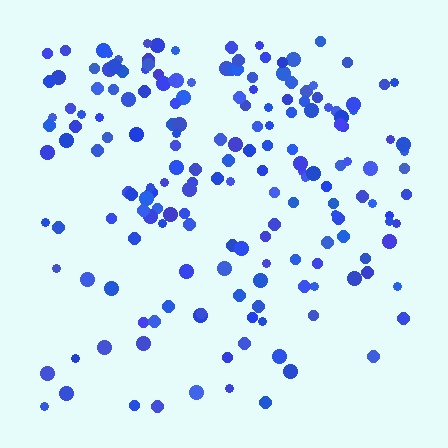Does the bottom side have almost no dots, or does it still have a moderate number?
Still a moderate number, just noticeably fewer than the top.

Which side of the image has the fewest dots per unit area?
The bottom.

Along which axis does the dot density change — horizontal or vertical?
Vertical.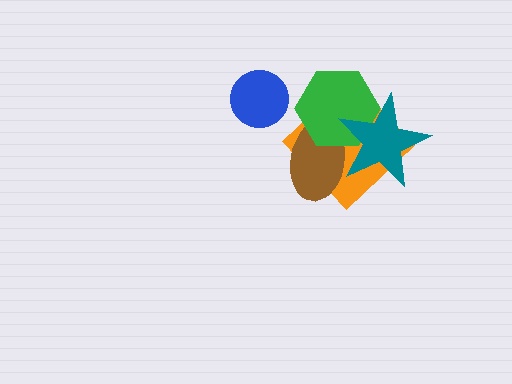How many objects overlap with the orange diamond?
3 objects overlap with the orange diamond.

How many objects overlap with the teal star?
3 objects overlap with the teal star.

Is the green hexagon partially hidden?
Yes, it is partially covered by another shape.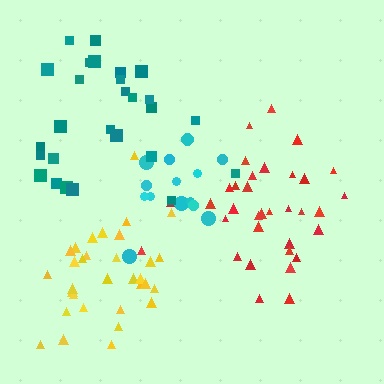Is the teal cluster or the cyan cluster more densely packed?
Cyan.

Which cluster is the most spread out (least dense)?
Teal.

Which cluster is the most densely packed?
Yellow.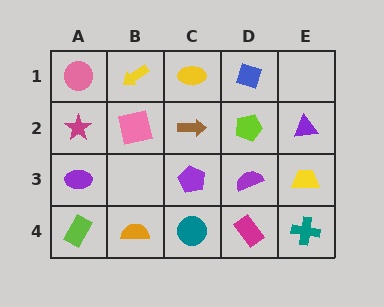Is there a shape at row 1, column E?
No, that cell is empty.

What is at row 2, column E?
A purple triangle.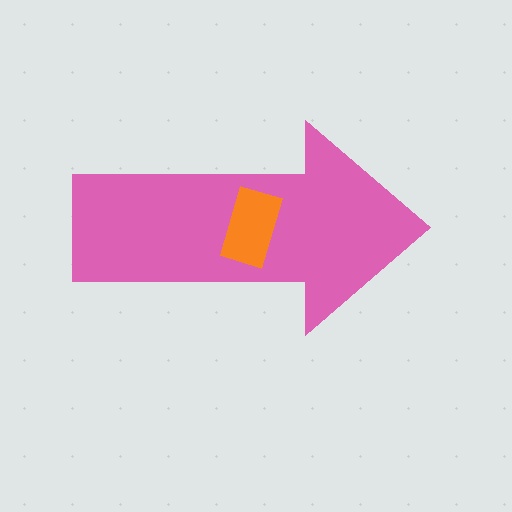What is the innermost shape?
The orange rectangle.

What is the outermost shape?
The pink arrow.